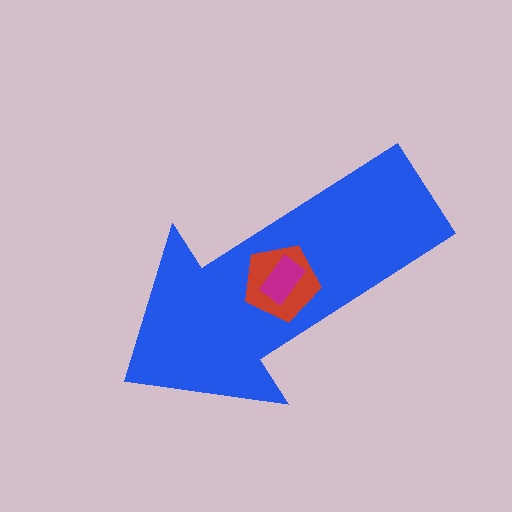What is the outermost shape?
The blue arrow.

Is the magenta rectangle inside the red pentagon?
Yes.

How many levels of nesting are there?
3.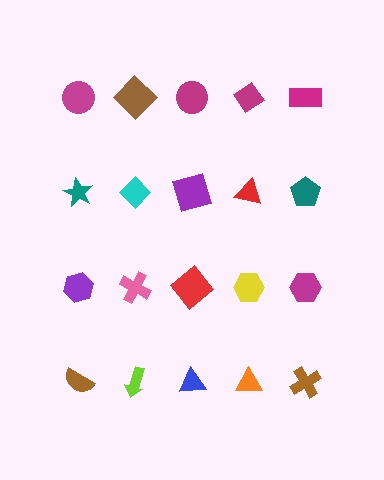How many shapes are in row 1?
5 shapes.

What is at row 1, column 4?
A magenta diamond.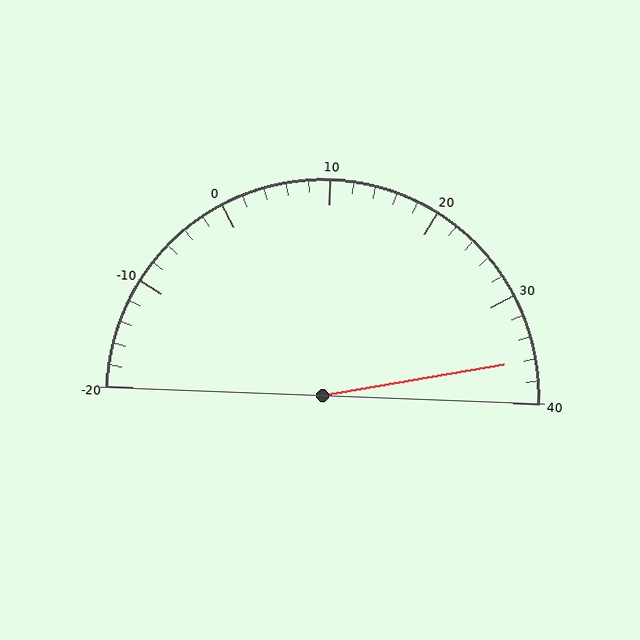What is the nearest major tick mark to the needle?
The nearest major tick mark is 40.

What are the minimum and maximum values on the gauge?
The gauge ranges from -20 to 40.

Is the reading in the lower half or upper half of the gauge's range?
The reading is in the upper half of the range (-20 to 40).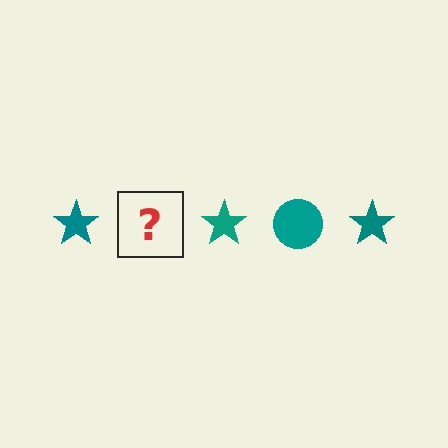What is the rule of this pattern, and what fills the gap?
The rule is that the pattern cycles through star, circle shapes in teal. The gap should be filled with a teal circle.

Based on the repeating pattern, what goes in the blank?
The blank should be a teal circle.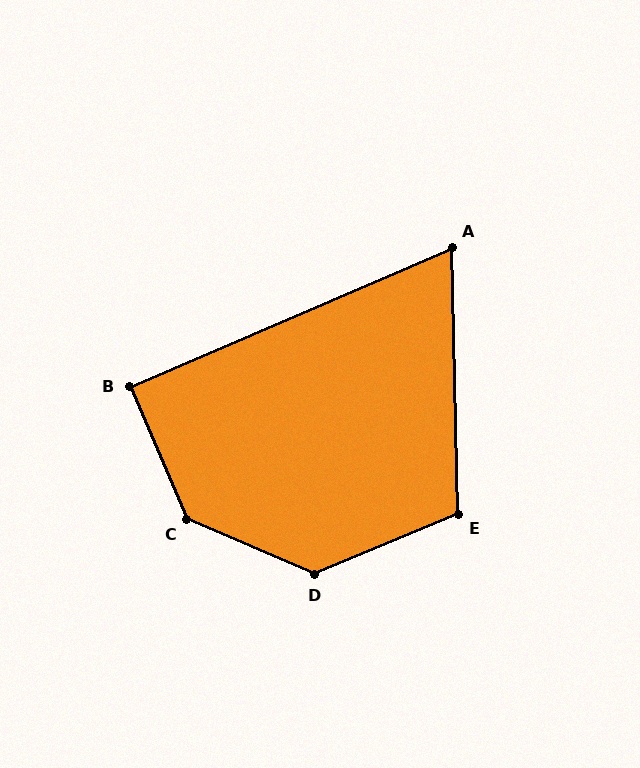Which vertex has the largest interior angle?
C, at approximately 136 degrees.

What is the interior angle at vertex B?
Approximately 90 degrees (approximately right).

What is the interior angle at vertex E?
Approximately 111 degrees (obtuse).